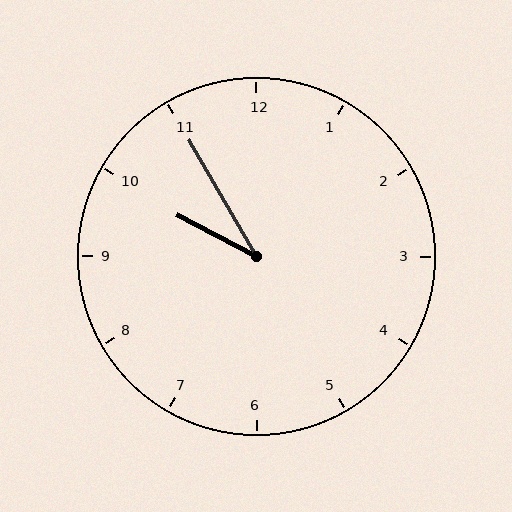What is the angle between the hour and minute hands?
Approximately 32 degrees.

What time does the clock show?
9:55.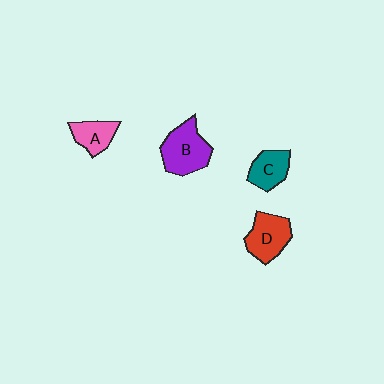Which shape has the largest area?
Shape B (purple).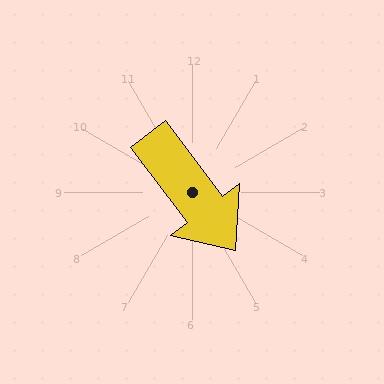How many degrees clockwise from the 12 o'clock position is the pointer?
Approximately 143 degrees.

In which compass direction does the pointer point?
Southeast.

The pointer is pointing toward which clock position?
Roughly 5 o'clock.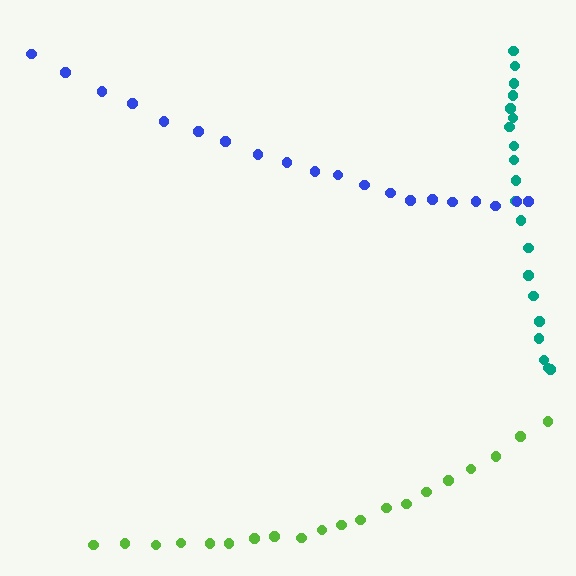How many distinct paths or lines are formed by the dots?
There are 3 distinct paths.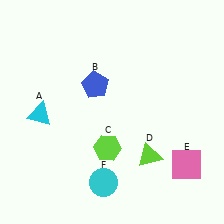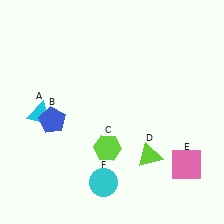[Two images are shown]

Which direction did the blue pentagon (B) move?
The blue pentagon (B) moved left.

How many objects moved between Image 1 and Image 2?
1 object moved between the two images.